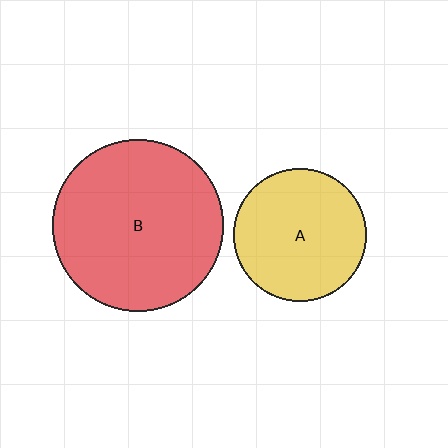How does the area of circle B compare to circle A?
Approximately 1.7 times.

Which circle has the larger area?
Circle B (red).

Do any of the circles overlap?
No, none of the circles overlap.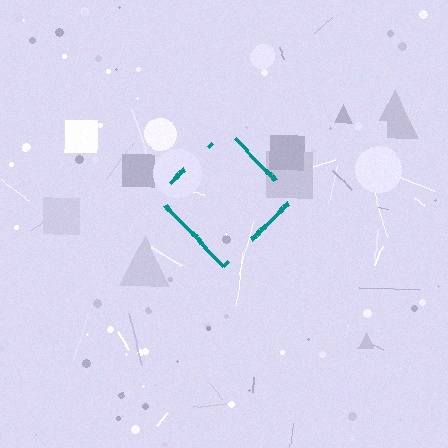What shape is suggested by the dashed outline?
The dashed outline suggests a diamond.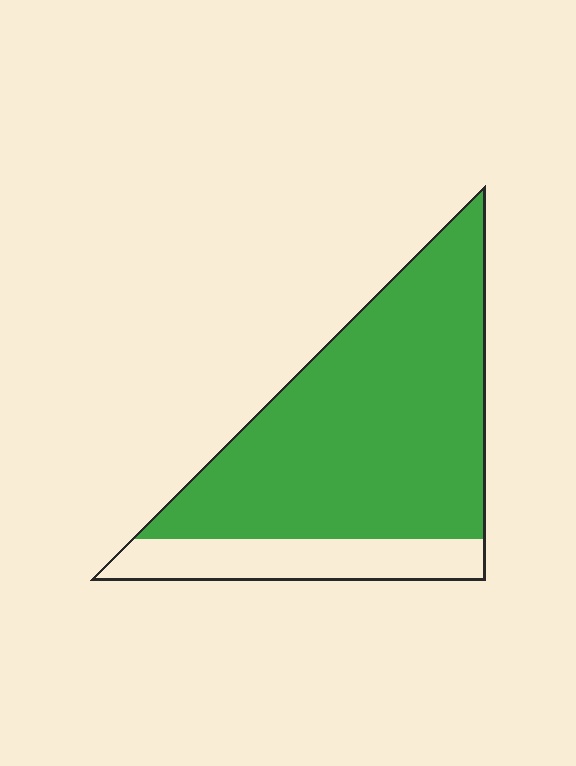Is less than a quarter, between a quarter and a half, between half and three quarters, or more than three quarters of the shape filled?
More than three quarters.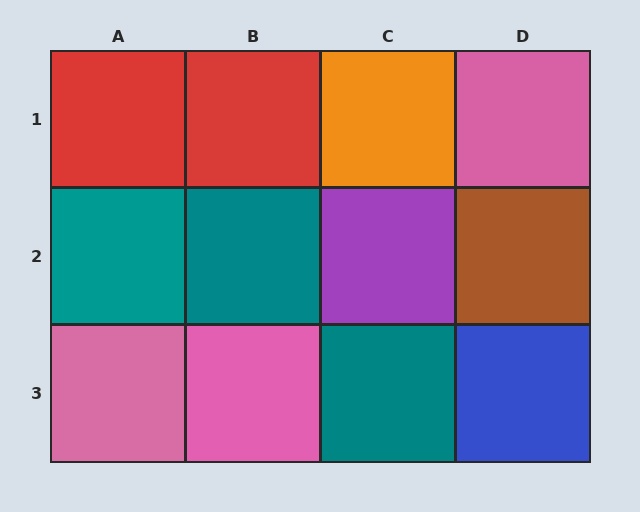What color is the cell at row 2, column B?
Teal.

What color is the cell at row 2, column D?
Brown.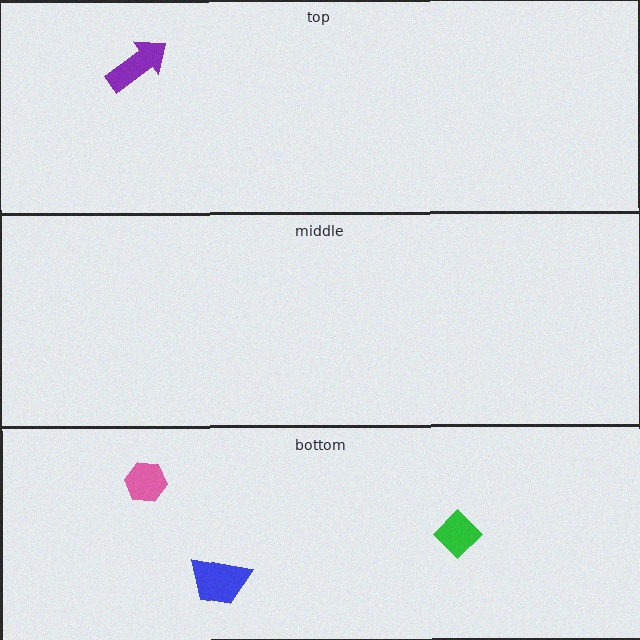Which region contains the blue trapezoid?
The bottom region.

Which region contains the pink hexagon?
The bottom region.